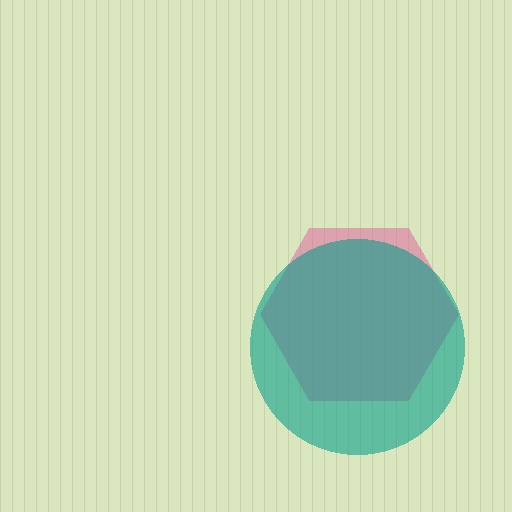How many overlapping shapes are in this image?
There are 2 overlapping shapes in the image.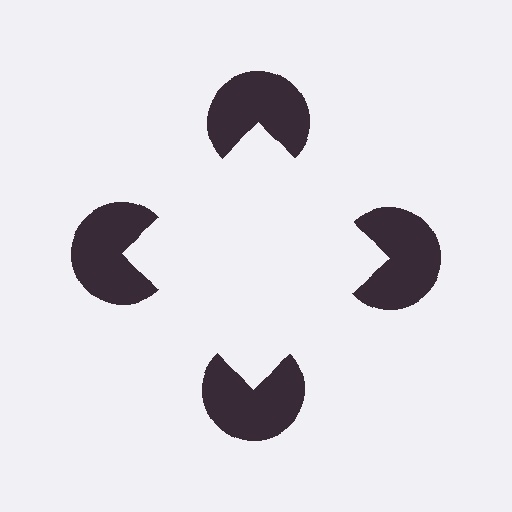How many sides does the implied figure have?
4 sides.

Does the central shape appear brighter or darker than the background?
It typically appears slightly brighter than the background, even though no actual brightness change is drawn.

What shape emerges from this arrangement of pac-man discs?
An illusory square — its edges are inferred from the aligned wedge cuts in the pac-man discs, not physically drawn.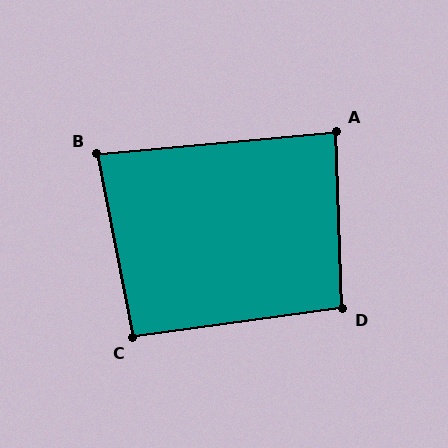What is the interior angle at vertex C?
Approximately 93 degrees (approximately right).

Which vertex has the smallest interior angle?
B, at approximately 84 degrees.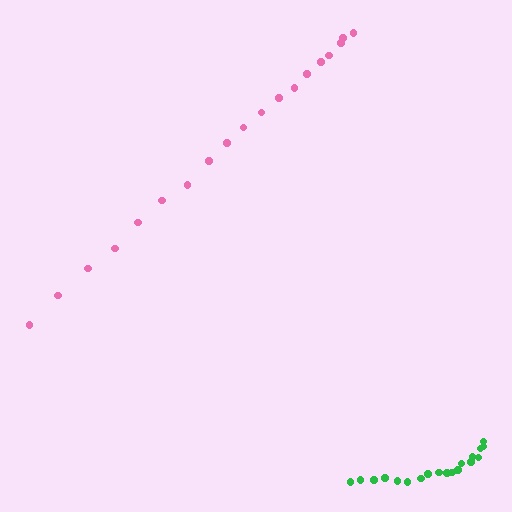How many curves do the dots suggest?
There are 2 distinct paths.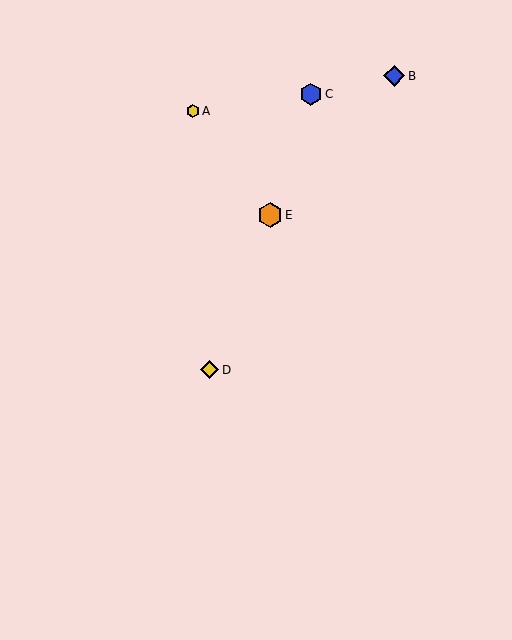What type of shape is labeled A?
Shape A is a yellow hexagon.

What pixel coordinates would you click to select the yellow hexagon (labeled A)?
Click at (193, 111) to select the yellow hexagon A.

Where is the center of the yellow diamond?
The center of the yellow diamond is at (210, 370).